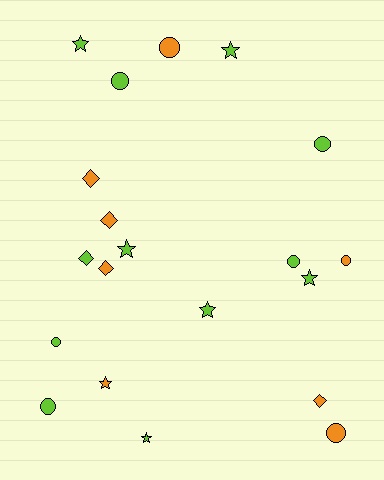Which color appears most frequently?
Lime, with 12 objects.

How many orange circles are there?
There are 3 orange circles.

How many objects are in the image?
There are 20 objects.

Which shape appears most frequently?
Circle, with 8 objects.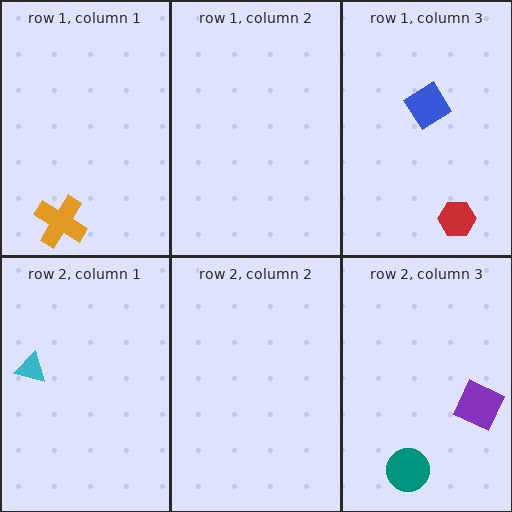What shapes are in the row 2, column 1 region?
The cyan triangle.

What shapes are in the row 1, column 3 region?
The red hexagon, the blue diamond.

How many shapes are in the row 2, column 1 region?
1.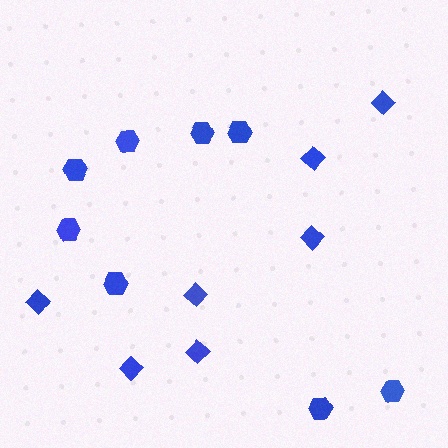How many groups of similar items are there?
There are 2 groups: one group of diamonds (7) and one group of hexagons (8).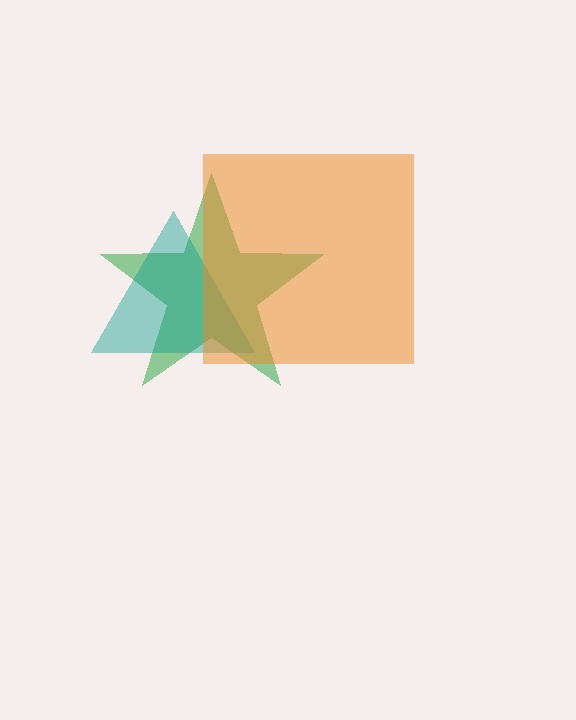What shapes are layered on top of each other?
The layered shapes are: a green star, a teal triangle, an orange square.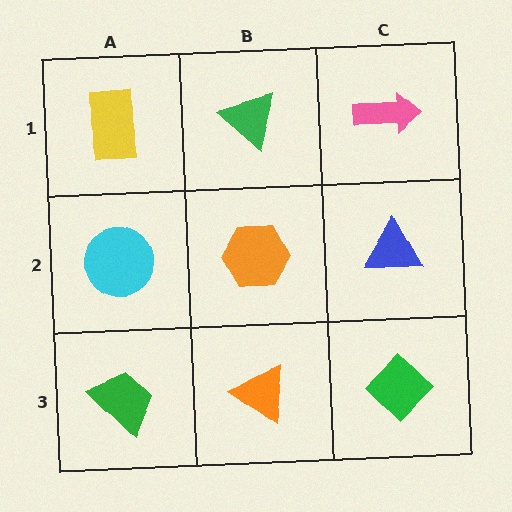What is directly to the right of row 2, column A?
An orange hexagon.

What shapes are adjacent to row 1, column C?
A blue triangle (row 2, column C), a green triangle (row 1, column B).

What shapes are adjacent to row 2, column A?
A yellow rectangle (row 1, column A), a green trapezoid (row 3, column A), an orange hexagon (row 2, column B).